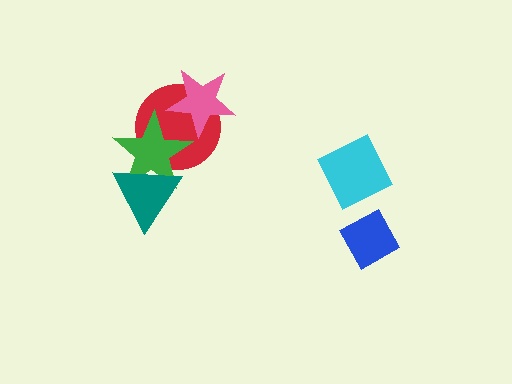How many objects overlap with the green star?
3 objects overlap with the green star.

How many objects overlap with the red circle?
2 objects overlap with the red circle.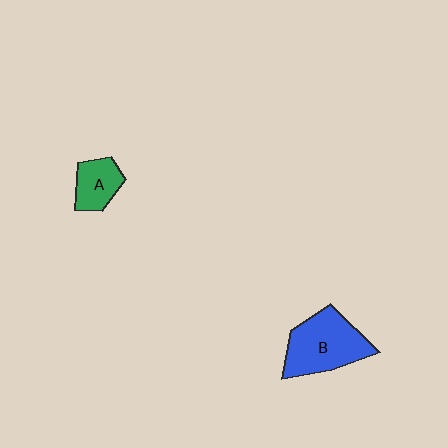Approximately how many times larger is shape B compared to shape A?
Approximately 2.0 times.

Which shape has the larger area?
Shape B (blue).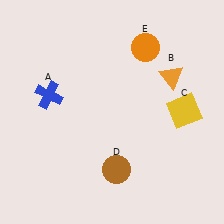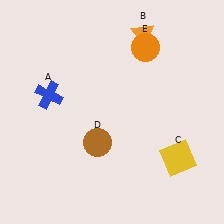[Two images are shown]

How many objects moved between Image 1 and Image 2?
3 objects moved between the two images.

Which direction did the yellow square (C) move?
The yellow square (C) moved down.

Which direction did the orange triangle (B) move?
The orange triangle (B) moved up.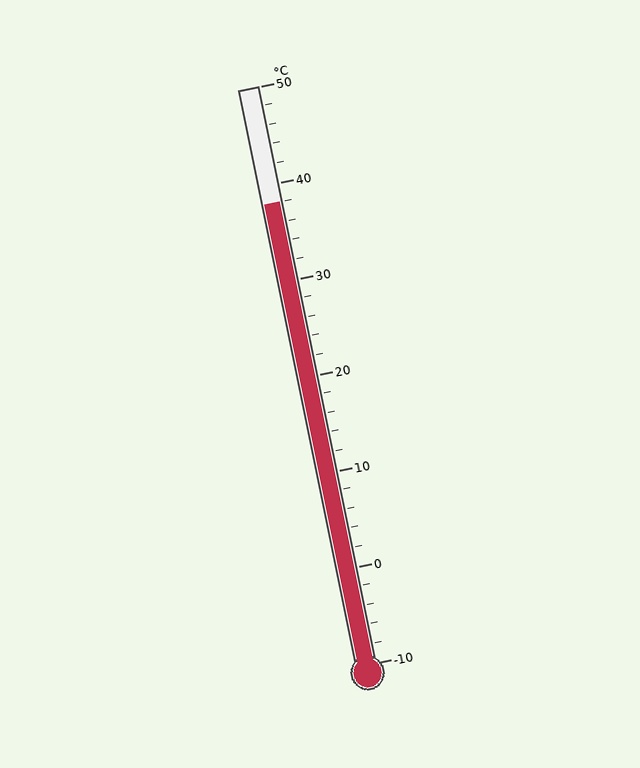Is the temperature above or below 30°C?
The temperature is above 30°C.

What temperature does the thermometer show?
The thermometer shows approximately 38°C.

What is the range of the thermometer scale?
The thermometer scale ranges from -10°C to 50°C.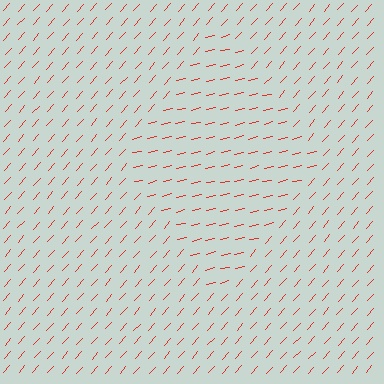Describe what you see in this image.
The image is filled with small red line segments. A diamond region in the image has lines oriented differently from the surrounding lines, creating a visible texture boundary.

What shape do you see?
I see a diamond.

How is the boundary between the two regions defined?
The boundary is defined purely by a change in line orientation (approximately 35 degrees difference). All lines are the same color and thickness.